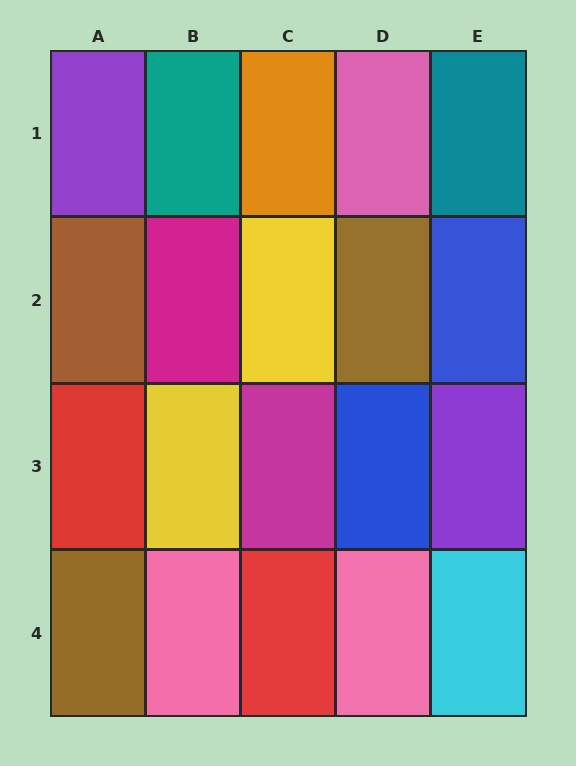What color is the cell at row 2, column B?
Magenta.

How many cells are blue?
2 cells are blue.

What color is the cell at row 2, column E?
Blue.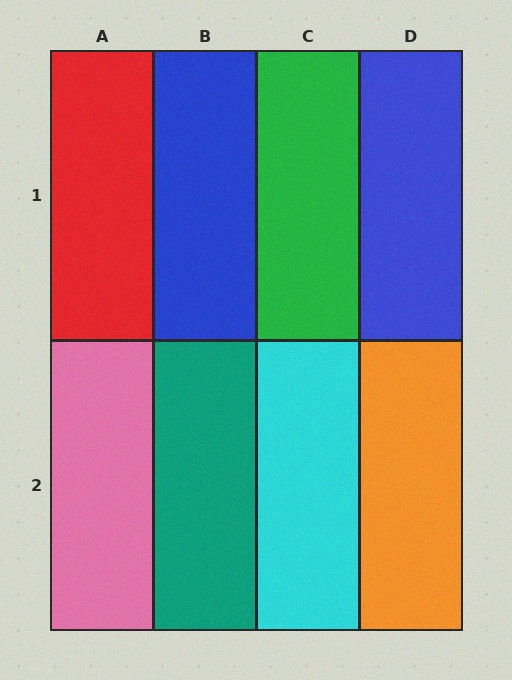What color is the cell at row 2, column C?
Cyan.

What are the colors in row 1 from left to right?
Red, blue, green, blue.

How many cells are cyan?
1 cell is cyan.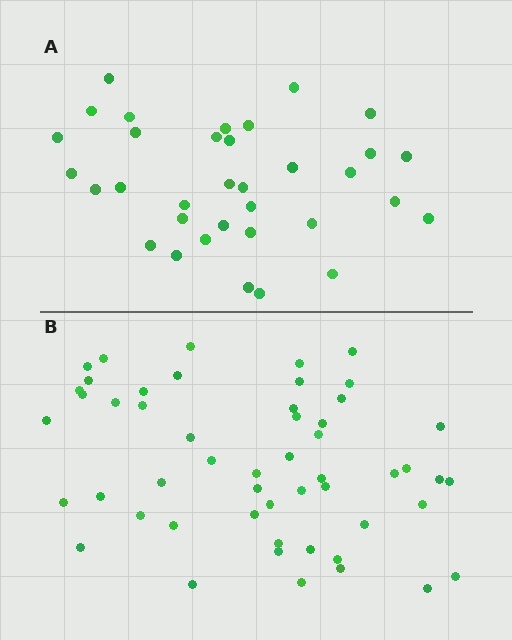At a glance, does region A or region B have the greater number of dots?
Region B (the bottom region) has more dots.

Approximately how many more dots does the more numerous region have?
Region B has approximately 20 more dots than region A.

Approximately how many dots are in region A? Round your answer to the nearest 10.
About 30 dots. (The exact count is 34, which rounds to 30.)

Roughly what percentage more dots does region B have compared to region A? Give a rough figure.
About 55% more.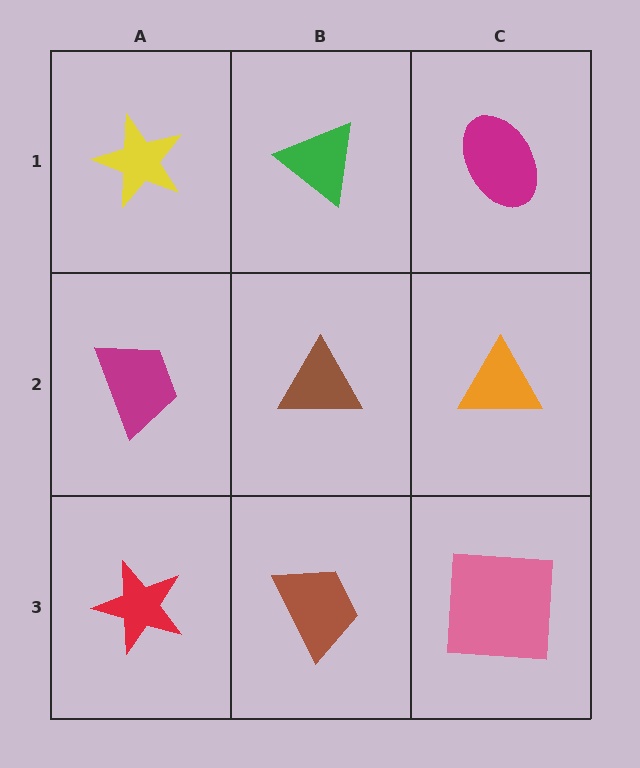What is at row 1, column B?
A green triangle.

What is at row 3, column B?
A brown trapezoid.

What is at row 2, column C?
An orange triangle.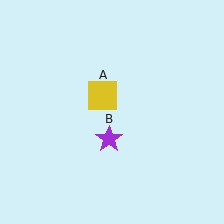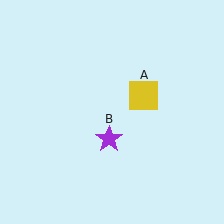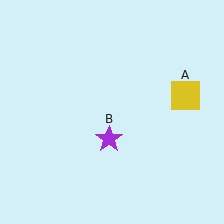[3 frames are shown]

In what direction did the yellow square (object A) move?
The yellow square (object A) moved right.